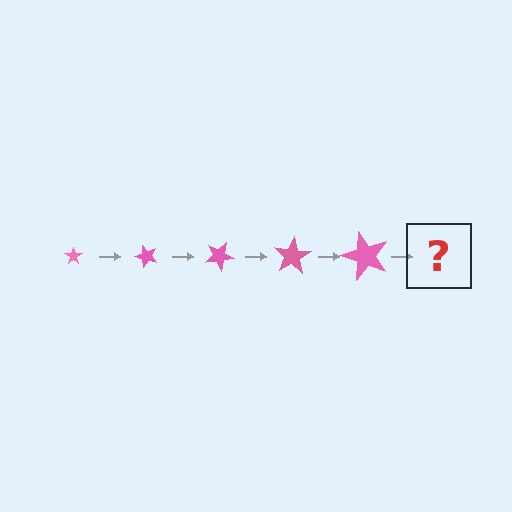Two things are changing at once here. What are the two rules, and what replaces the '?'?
The two rules are that the star grows larger each step and it rotates 50 degrees each step. The '?' should be a star, larger than the previous one and rotated 250 degrees from the start.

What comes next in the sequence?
The next element should be a star, larger than the previous one and rotated 250 degrees from the start.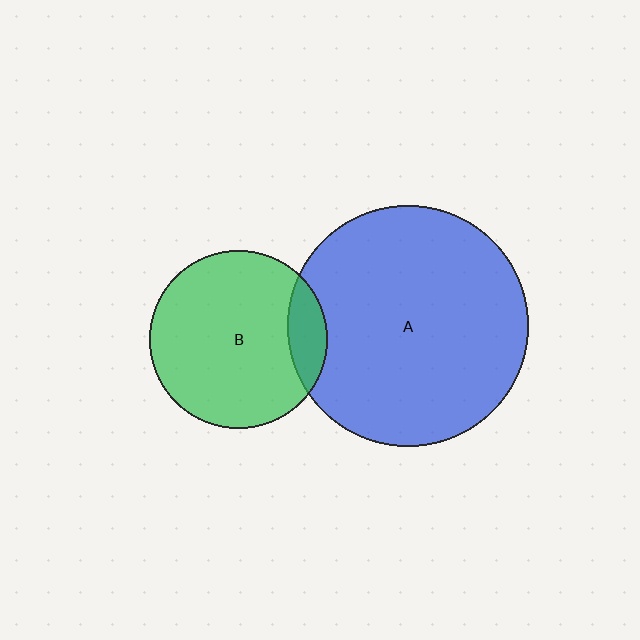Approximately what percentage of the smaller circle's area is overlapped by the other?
Approximately 15%.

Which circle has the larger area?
Circle A (blue).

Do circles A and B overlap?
Yes.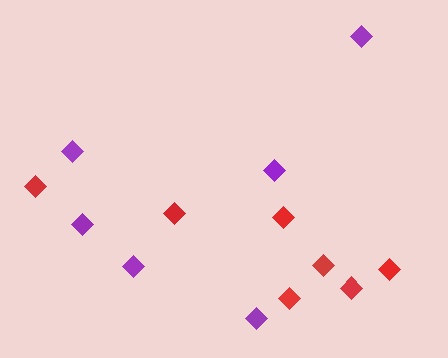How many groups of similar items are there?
There are 2 groups: one group of red diamonds (7) and one group of purple diamonds (6).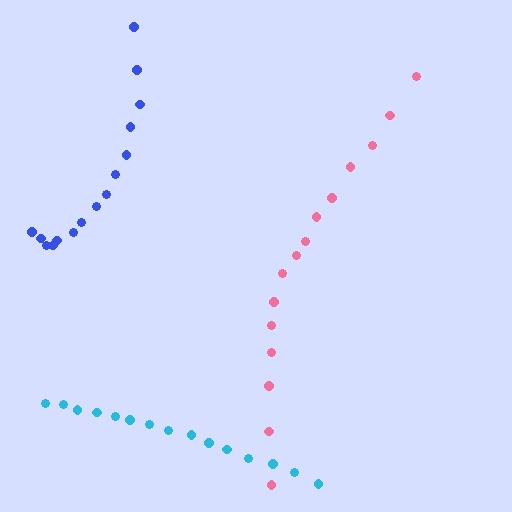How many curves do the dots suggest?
There are 3 distinct paths.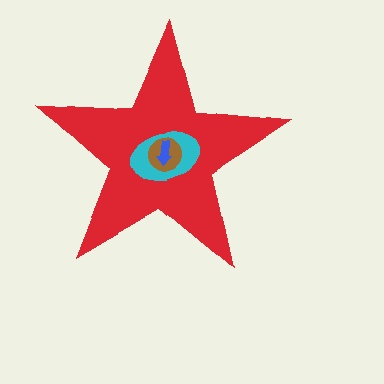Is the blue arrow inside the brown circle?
Yes.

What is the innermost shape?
The blue arrow.